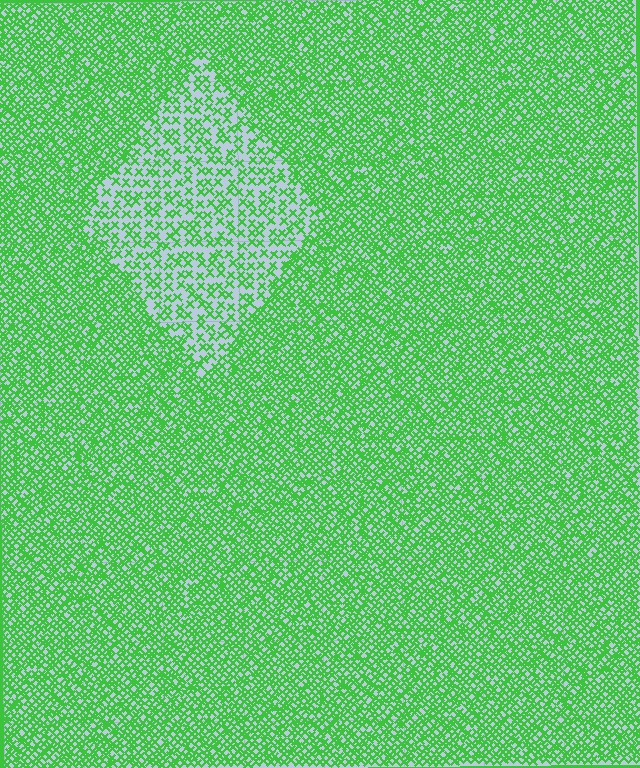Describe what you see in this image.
The image contains small green elements arranged at two different densities. A diamond-shaped region is visible where the elements are less densely packed than the surrounding area.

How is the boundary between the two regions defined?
The boundary is defined by a change in element density (approximately 2.1x ratio). All elements are the same color, size, and shape.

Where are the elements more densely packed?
The elements are more densely packed outside the diamond boundary.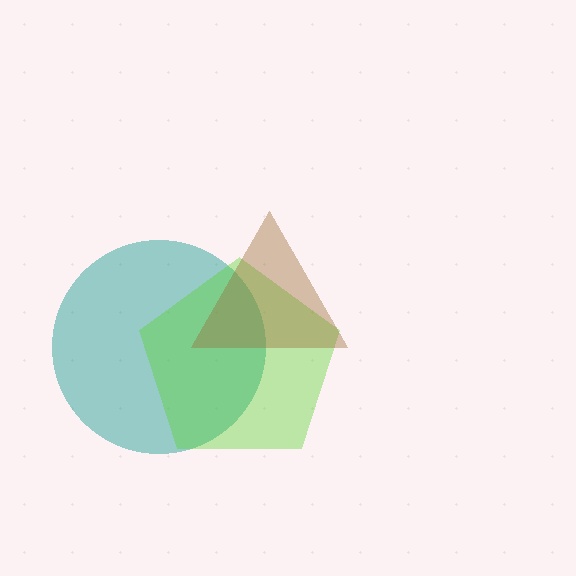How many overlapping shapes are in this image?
There are 3 overlapping shapes in the image.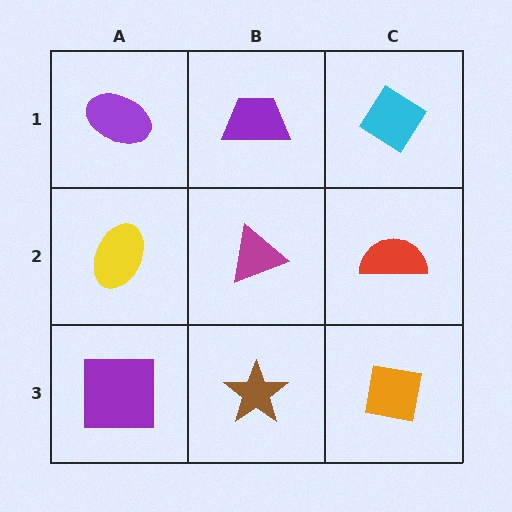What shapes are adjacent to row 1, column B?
A magenta triangle (row 2, column B), a purple ellipse (row 1, column A), a cyan diamond (row 1, column C).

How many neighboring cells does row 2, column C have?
3.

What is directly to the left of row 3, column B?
A purple square.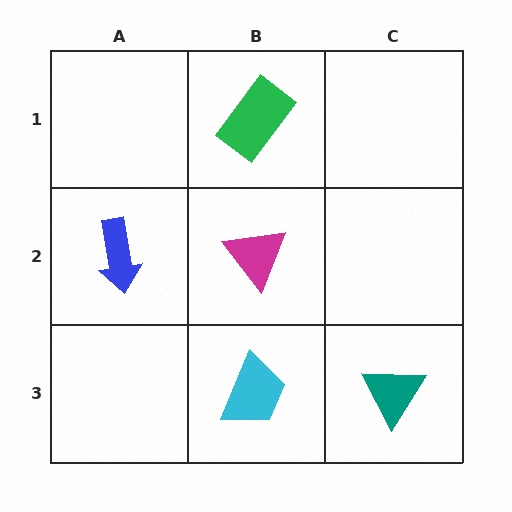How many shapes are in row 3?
2 shapes.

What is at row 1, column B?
A green rectangle.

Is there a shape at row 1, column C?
No, that cell is empty.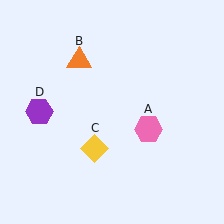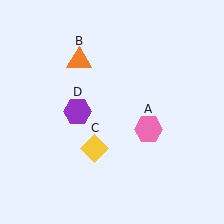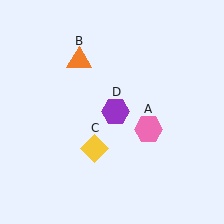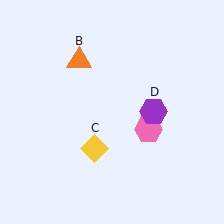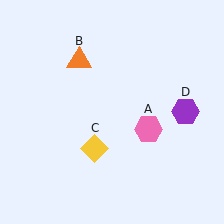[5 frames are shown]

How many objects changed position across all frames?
1 object changed position: purple hexagon (object D).